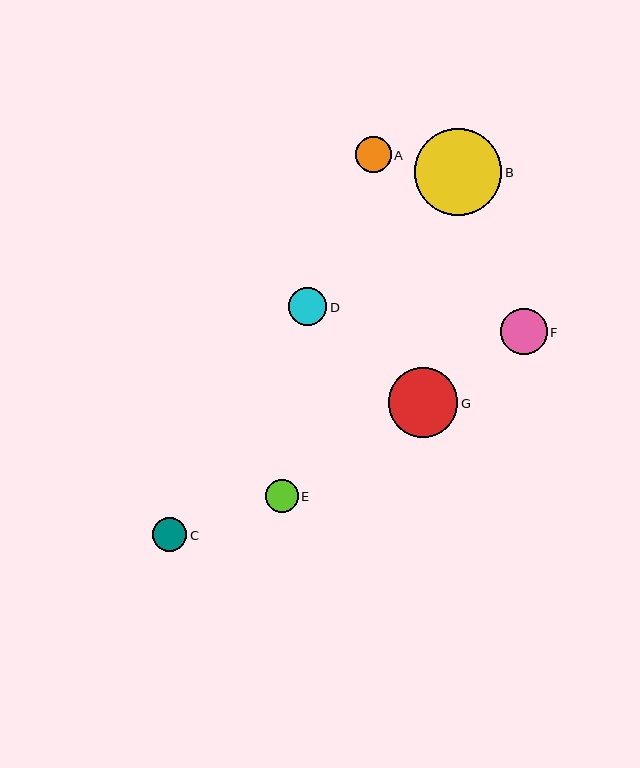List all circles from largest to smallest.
From largest to smallest: B, G, F, D, A, C, E.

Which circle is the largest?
Circle B is the largest with a size of approximately 87 pixels.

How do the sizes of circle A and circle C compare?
Circle A and circle C are approximately the same size.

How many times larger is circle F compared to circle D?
Circle F is approximately 1.2 times the size of circle D.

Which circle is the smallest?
Circle E is the smallest with a size of approximately 33 pixels.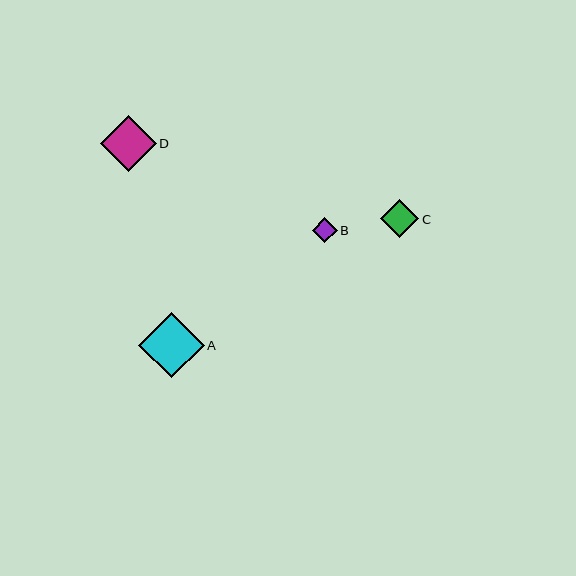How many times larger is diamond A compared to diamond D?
Diamond A is approximately 1.2 times the size of diamond D.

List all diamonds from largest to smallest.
From largest to smallest: A, D, C, B.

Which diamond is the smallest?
Diamond B is the smallest with a size of approximately 25 pixels.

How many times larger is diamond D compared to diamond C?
Diamond D is approximately 1.4 times the size of diamond C.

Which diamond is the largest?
Diamond A is the largest with a size of approximately 66 pixels.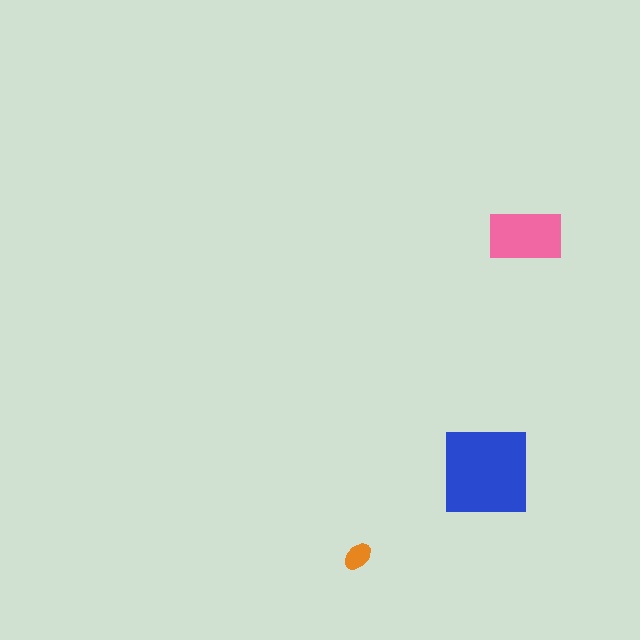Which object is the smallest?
The orange ellipse.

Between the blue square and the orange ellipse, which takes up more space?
The blue square.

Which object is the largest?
The blue square.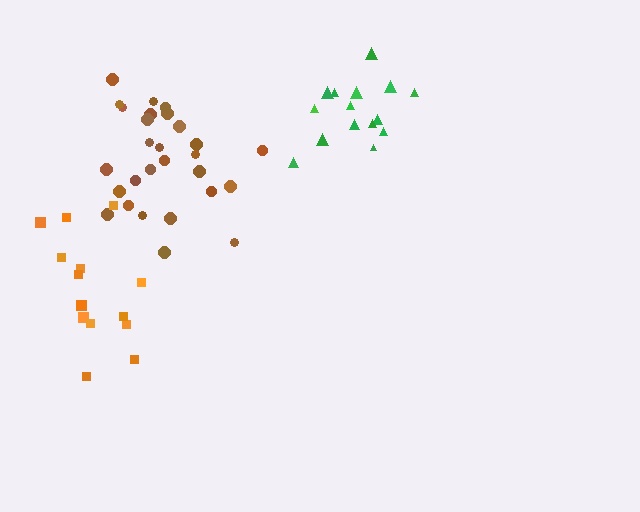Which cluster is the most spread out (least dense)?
Orange.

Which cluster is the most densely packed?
Green.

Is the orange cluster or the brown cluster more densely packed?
Brown.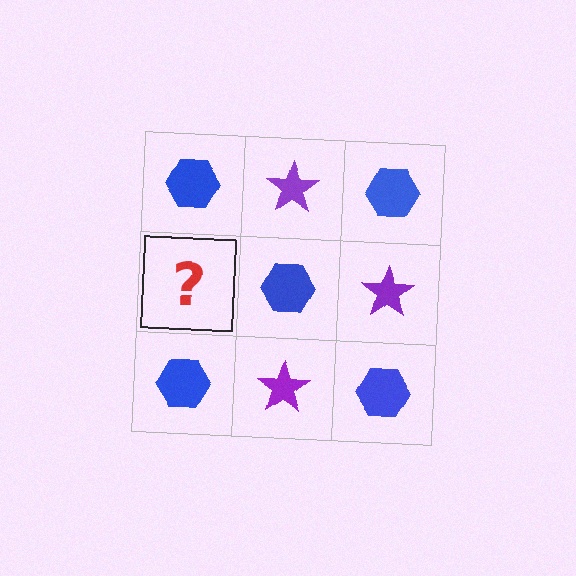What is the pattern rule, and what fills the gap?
The rule is that it alternates blue hexagon and purple star in a checkerboard pattern. The gap should be filled with a purple star.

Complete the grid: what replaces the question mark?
The question mark should be replaced with a purple star.